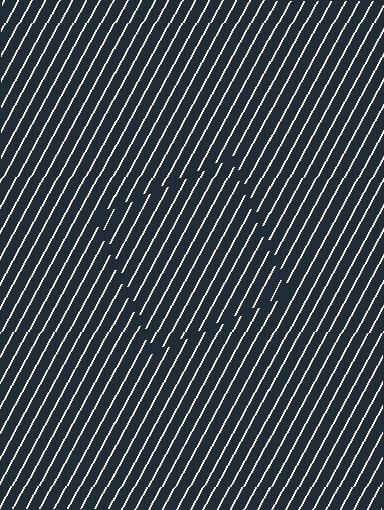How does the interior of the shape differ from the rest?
The interior of the shape contains the same grating, shifted by half a period — the contour is defined by the phase discontinuity where line-ends from the inner and outer gratings abut.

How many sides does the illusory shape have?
4 sides — the line-ends trace a square.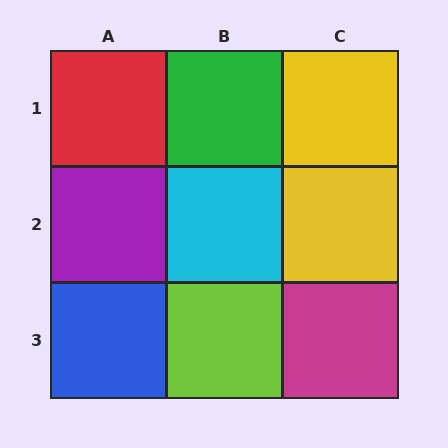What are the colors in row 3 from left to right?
Blue, lime, magenta.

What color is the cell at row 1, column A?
Red.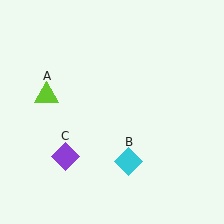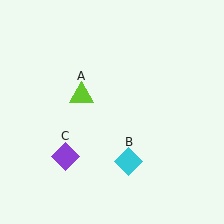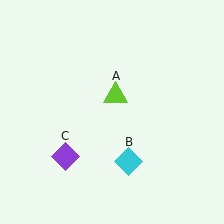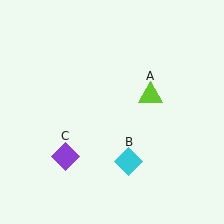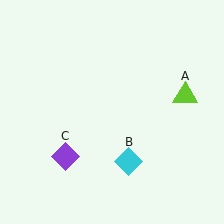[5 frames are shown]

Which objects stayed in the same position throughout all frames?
Cyan diamond (object B) and purple diamond (object C) remained stationary.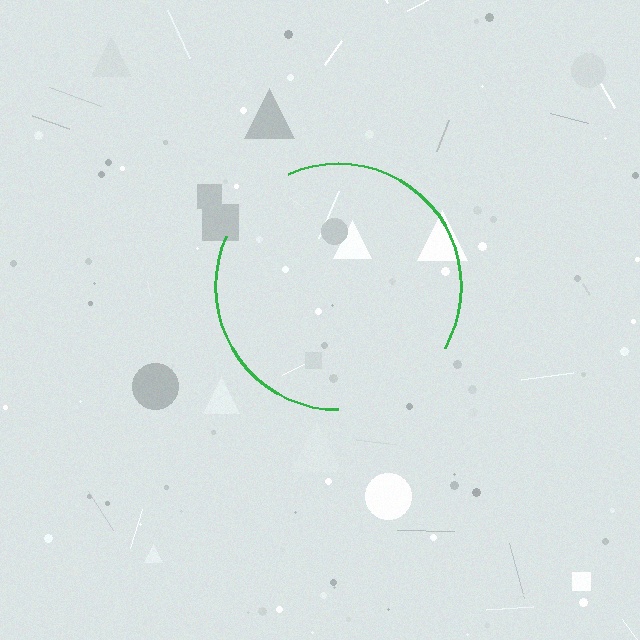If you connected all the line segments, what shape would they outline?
They would outline a circle.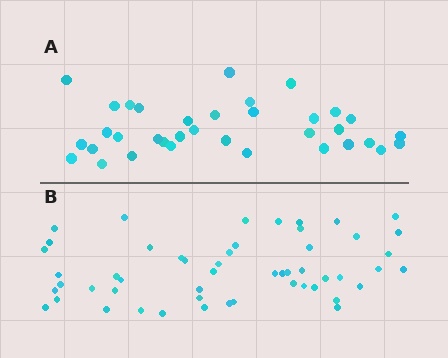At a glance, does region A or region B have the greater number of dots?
Region B (the bottom region) has more dots.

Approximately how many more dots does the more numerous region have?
Region B has approximately 15 more dots than region A.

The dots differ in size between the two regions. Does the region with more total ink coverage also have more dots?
No. Region A has more total ink coverage because its dots are larger, but region B actually contains more individual dots. Total area can be misleading — the number of items is what matters here.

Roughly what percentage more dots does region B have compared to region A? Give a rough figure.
About 50% more.